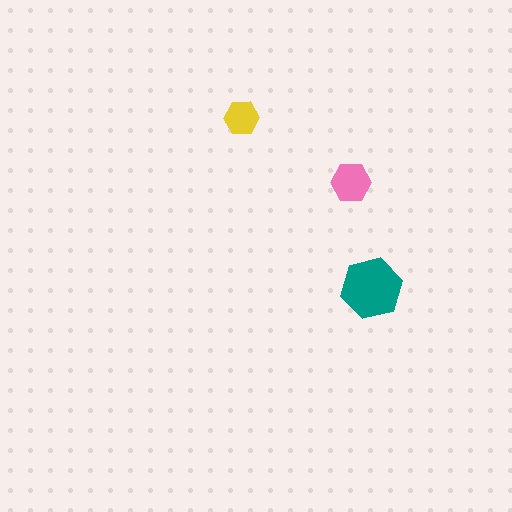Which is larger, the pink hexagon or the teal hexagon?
The teal one.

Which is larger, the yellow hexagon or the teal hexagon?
The teal one.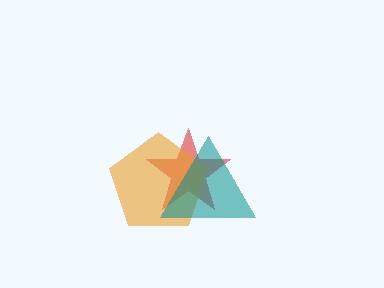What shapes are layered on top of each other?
The layered shapes are: a red star, an orange pentagon, a teal triangle.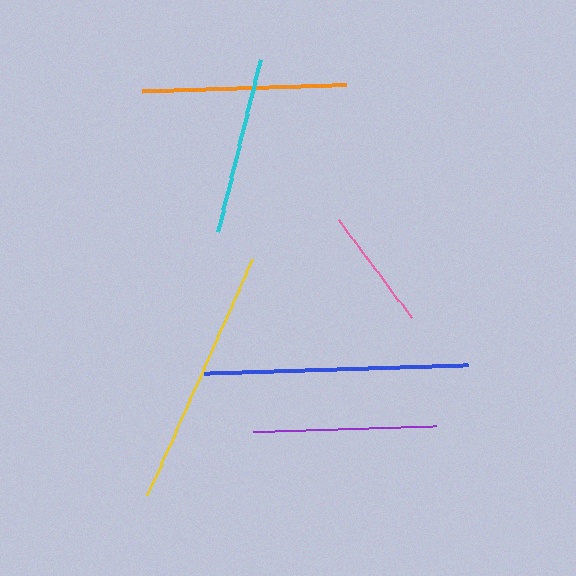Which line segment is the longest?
The blue line is the longest at approximately 264 pixels.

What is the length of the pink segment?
The pink segment is approximately 122 pixels long.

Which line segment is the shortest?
The pink line is the shortest at approximately 122 pixels.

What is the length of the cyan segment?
The cyan segment is approximately 178 pixels long.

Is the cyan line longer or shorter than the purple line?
The purple line is longer than the cyan line.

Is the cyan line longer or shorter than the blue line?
The blue line is longer than the cyan line.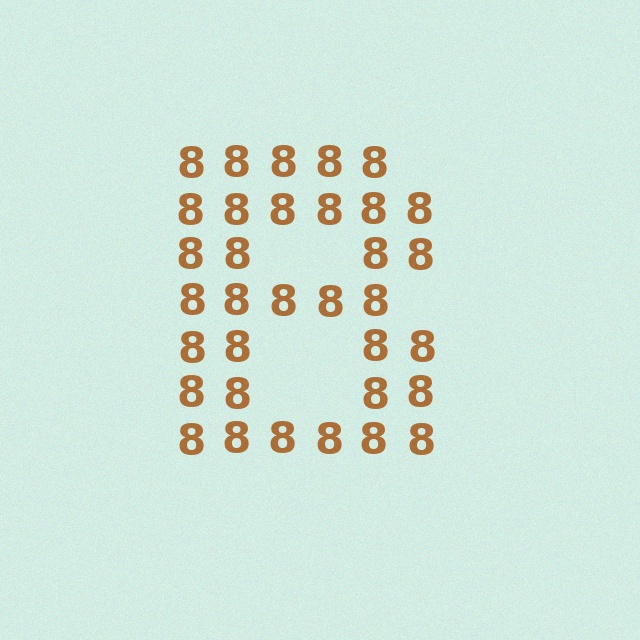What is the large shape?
The large shape is the letter B.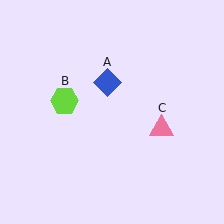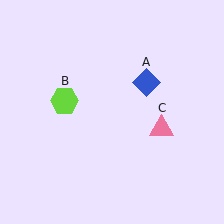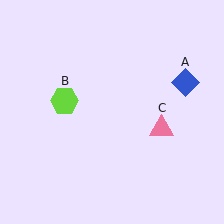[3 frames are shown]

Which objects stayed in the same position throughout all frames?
Lime hexagon (object B) and pink triangle (object C) remained stationary.